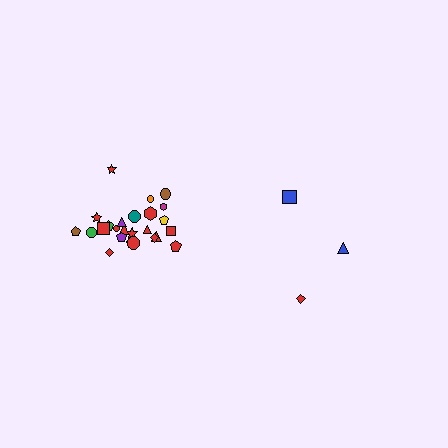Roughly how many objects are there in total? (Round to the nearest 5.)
Roughly 30 objects in total.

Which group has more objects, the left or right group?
The left group.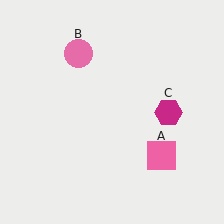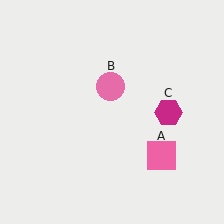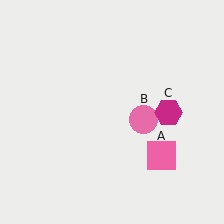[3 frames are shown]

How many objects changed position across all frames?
1 object changed position: pink circle (object B).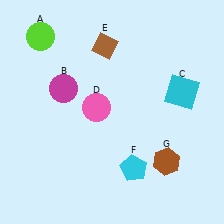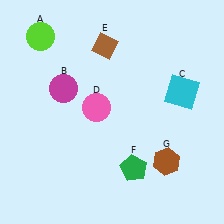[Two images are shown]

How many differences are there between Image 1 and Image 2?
There is 1 difference between the two images.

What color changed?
The pentagon (F) changed from cyan in Image 1 to green in Image 2.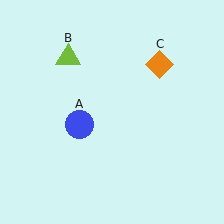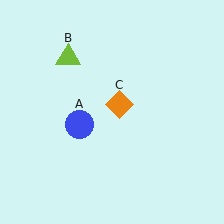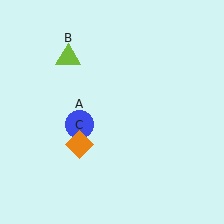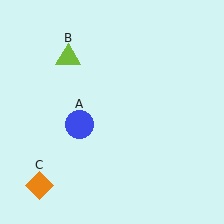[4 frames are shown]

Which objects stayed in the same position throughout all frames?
Blue circle (object A) and lime triangle (object B) remained stationary.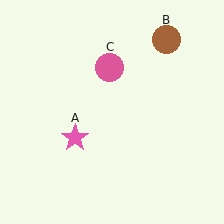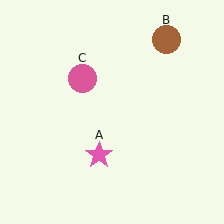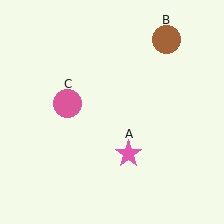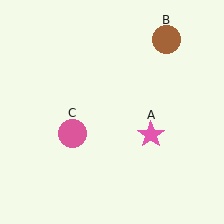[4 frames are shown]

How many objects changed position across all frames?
2 objects changed position: pink star (object A), pink circle (object C).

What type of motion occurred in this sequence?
The pink star (object A), pink circle (object C) rotated counterclockwise around the center of the scene.